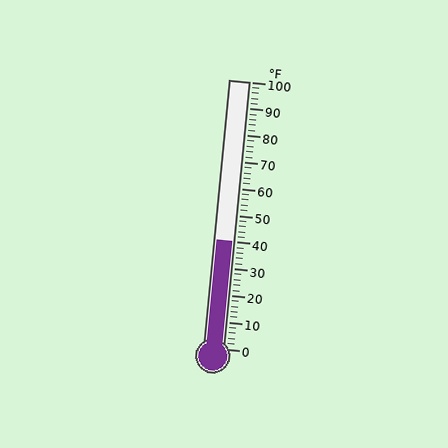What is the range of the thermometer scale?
The thermometer scale ranges from 0°F to 100°F.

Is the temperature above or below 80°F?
The temperature is below 80°F.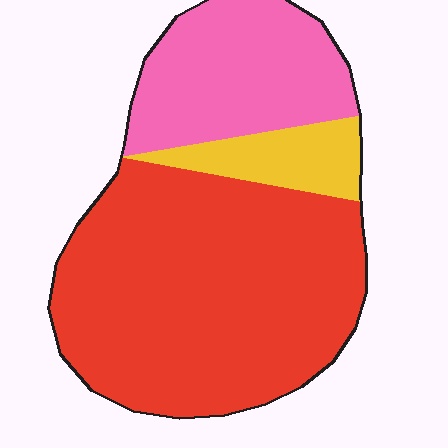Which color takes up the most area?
Red, at roughly 65%.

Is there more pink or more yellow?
Pink.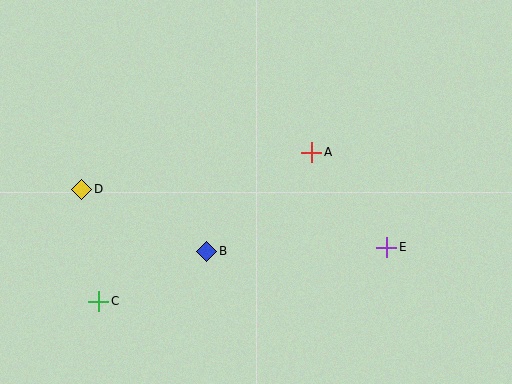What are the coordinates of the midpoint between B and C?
The midpoint between B and C is at (153, 276).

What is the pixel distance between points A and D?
The distance between A and D is 233 pixels.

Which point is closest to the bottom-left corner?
Point C is closest to the bottom-left corner.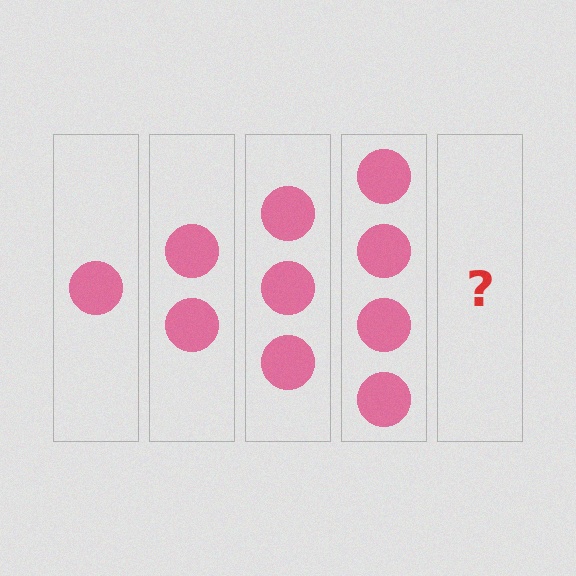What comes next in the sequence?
The next element should be 5 circles.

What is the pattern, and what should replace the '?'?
The pattern is that each step adds one more circle. The '?' should be 5 circles.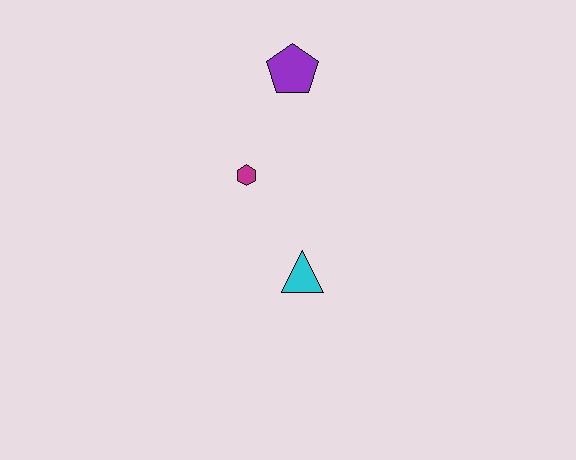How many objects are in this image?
There are 3 objects.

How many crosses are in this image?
There are no crosses.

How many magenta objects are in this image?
There is 1 magenta object.